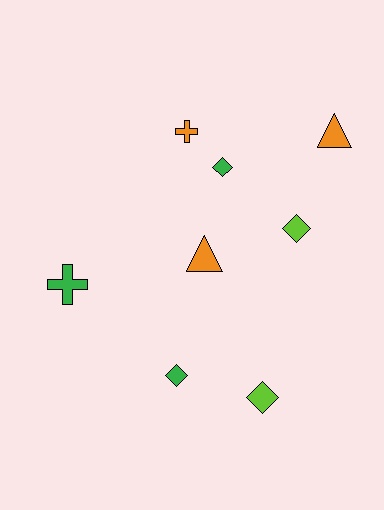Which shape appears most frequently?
Diamond, with 4 objects.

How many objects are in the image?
There are 8 objects.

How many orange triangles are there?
There are 2 orange triangles.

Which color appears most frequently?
Green, with 3 objects.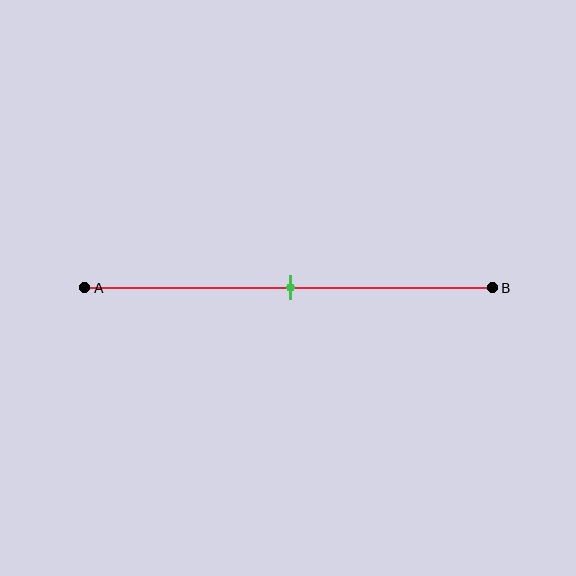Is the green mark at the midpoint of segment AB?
Yes, the mark is approximately at the midpoint.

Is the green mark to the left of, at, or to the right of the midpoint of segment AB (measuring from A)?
The green mark is approximately at the midpoint of segment AB.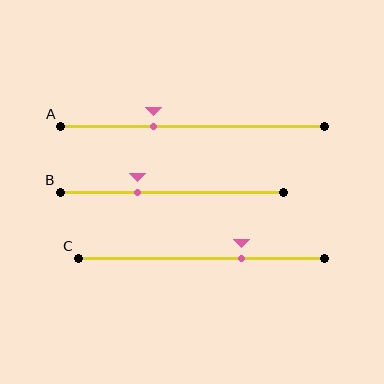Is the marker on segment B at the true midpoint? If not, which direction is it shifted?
No, the marker on segment B is shifted to the left by about 15% of the segment length.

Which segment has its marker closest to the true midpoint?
Segment A has its marker closest to the true midpoint.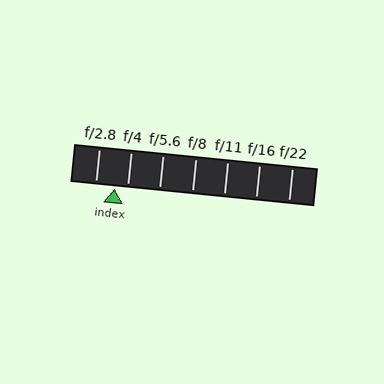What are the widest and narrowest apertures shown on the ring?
The widest aperture shown is f/2.8 and the narrowest is f/22.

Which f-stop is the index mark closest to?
The index mark is closest to f/4.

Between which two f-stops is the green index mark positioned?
The index mark is between f/2.8 and f/4.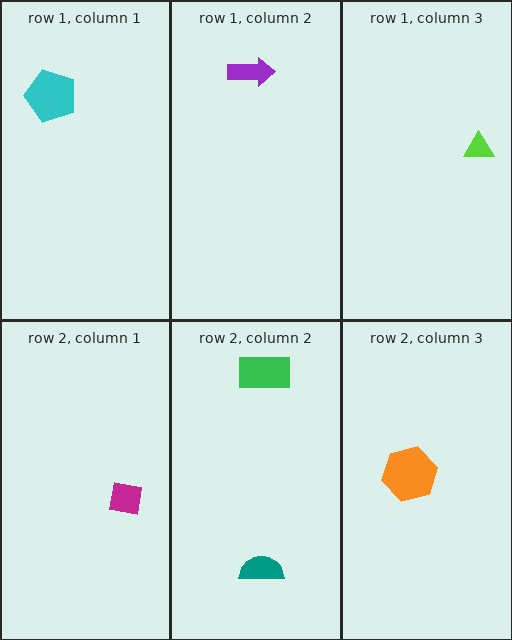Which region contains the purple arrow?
The row 1, column 2 region.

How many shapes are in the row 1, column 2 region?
1.